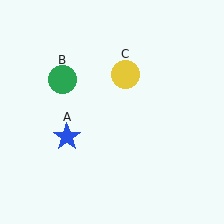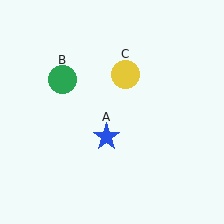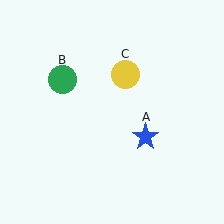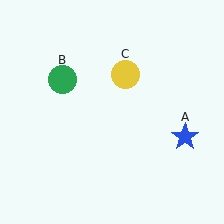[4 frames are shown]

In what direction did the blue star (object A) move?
The blue star (object A) moved right.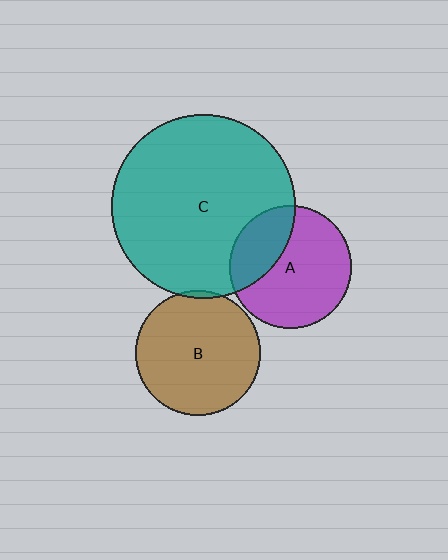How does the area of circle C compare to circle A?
Approximately 2.2 times.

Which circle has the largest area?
Circle C (teal).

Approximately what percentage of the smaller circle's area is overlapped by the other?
Approximately 5%.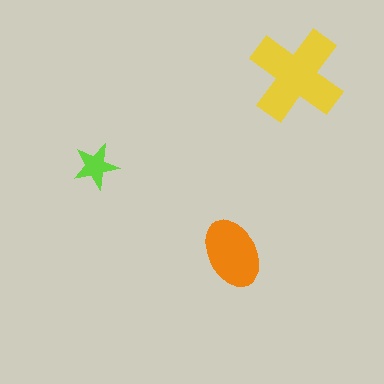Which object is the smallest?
The lime star.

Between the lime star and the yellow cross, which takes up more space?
The yellow cross.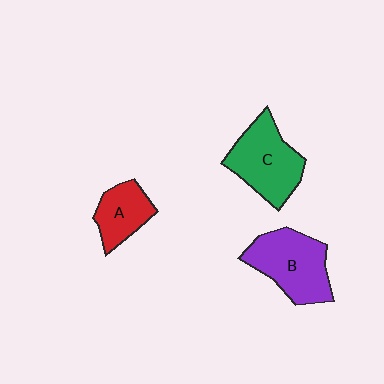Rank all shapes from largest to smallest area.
From largest to smallest: B (purple), C (green), A (red).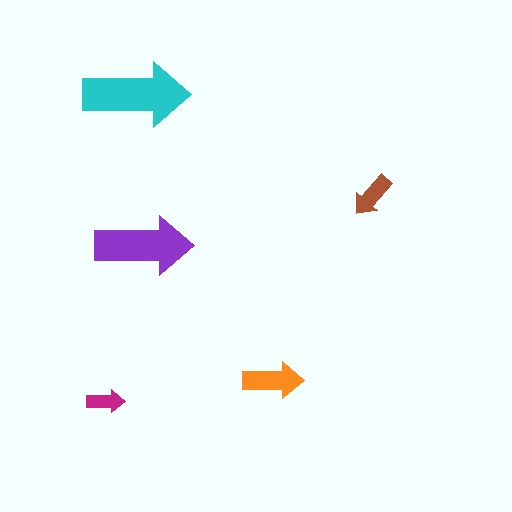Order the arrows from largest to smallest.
the cyan one, the purple one, the orange one, the brown one, the magenta one.